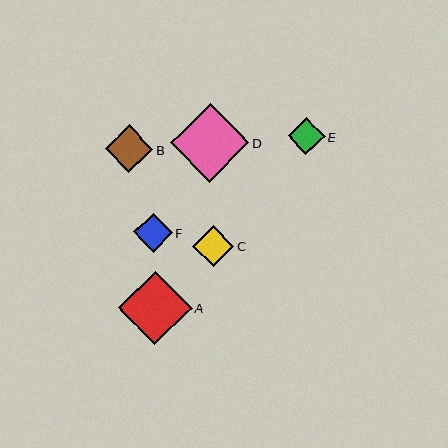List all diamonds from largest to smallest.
From largest to smallest: D, A, B, C, F, E.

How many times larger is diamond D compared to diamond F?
Diamond D is approximately 2.0 times the size of diamond F.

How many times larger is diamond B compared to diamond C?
Diamond B is approximately 1.2 times the size of diamond C.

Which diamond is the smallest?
Diamond E is the smallest with a size of approximately 37 pixels.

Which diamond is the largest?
Diamond D is the largest with a size of approximately 78 pixels.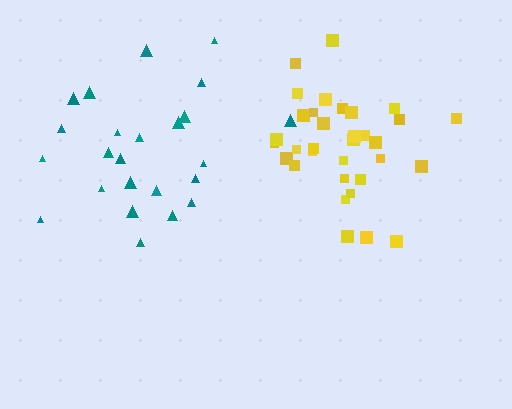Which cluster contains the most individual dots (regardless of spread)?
Yellow (33).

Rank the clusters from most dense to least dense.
yellow, teal.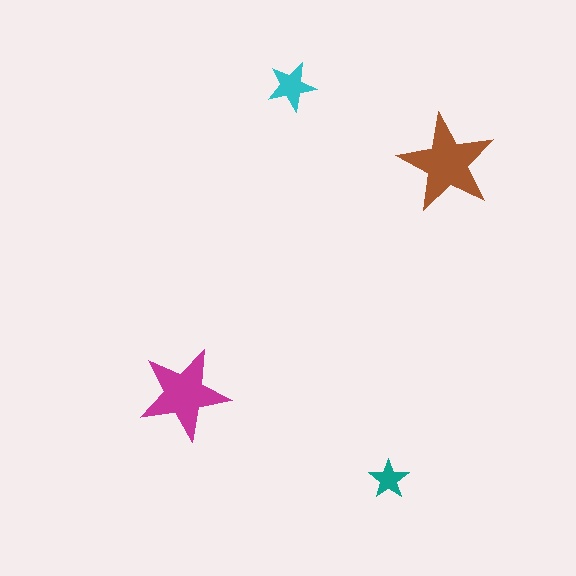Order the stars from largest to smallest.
the brown one, the magenta one, the cyan one, the teal one.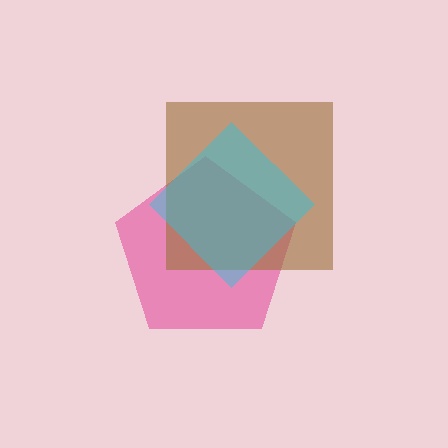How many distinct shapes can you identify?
There are 3 distinct shapes: a pink pentagon, a brown square, a cyan diamond.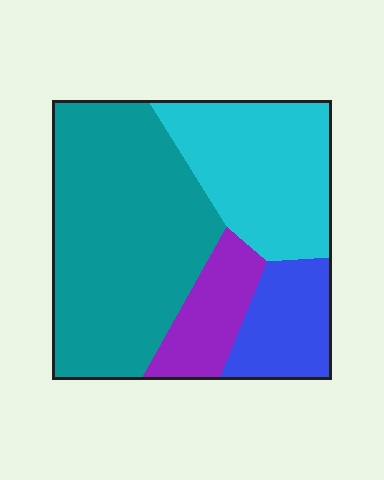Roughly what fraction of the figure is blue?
Blue takes up about one eighth (1/8) of the figure.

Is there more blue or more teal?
Teal.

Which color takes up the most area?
Teal, at roughly 50%.